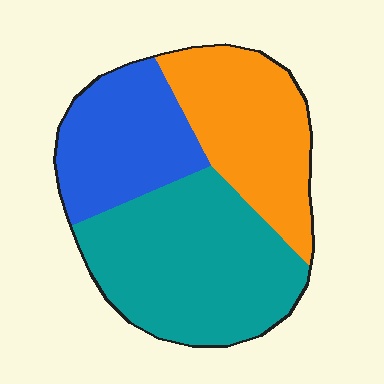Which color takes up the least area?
Blue, at roughly 25%.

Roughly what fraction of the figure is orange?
Orange takes up about one third (1/3) of the figure.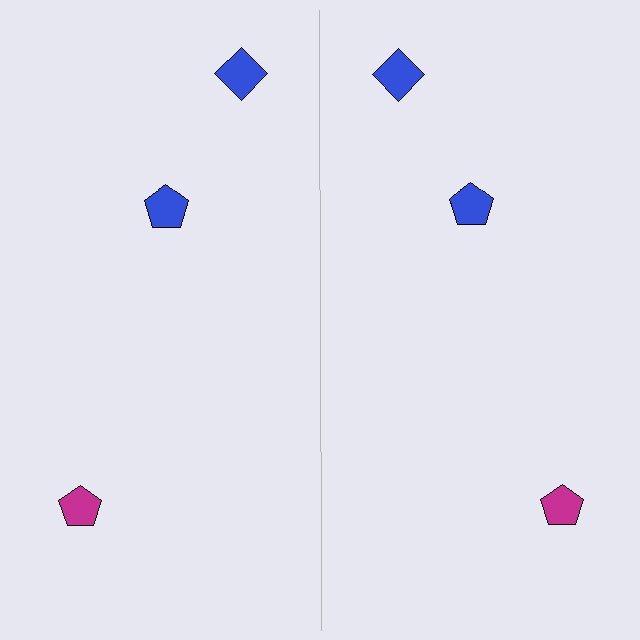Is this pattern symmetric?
Yes, this pattern has bilateral (reflection) symmetry.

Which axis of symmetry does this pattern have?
The pattern has a vertical axis of symmetry running through the center of the image.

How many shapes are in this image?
There are 6 shapes in this image.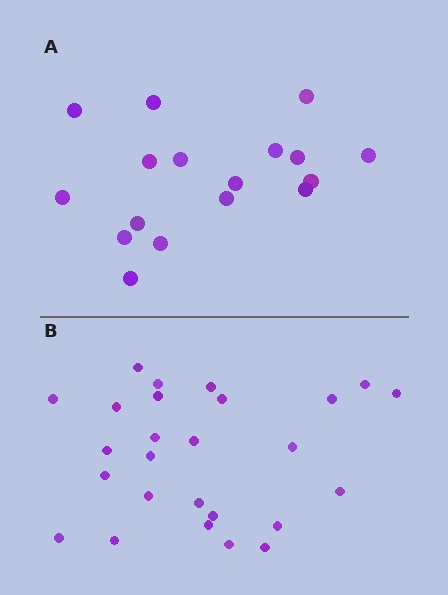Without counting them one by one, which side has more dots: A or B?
Region B (the bottom region) has more dots.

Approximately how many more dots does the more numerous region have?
Region B has roughly 8 or so more dots than region A.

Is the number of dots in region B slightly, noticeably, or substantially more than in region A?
Region B has substantially more. The ratio is roughly 1.5 to 1.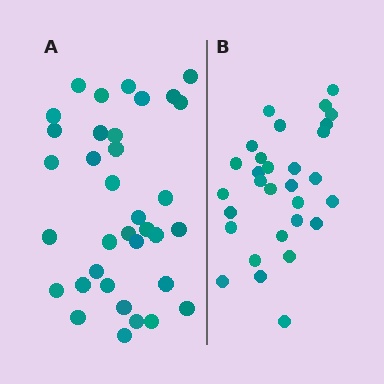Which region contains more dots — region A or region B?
Region A (the left region) has more dots.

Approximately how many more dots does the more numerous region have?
Region A has about 5 more dots than region B.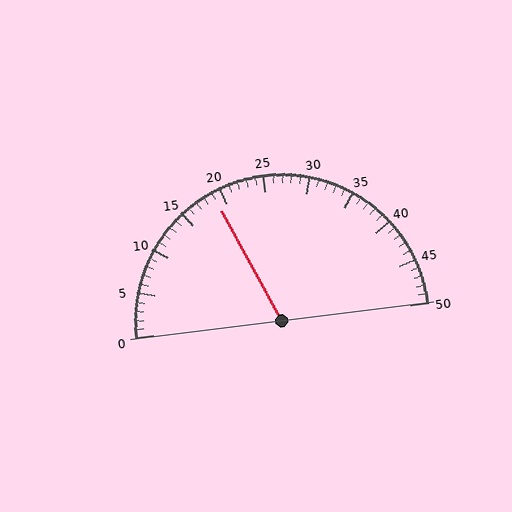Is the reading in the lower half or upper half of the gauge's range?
The reading is in the lower half of the range (0 to 50).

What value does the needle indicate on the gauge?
The needle indicates approximately 19.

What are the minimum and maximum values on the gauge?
The gauge ranges from 0 to 50.